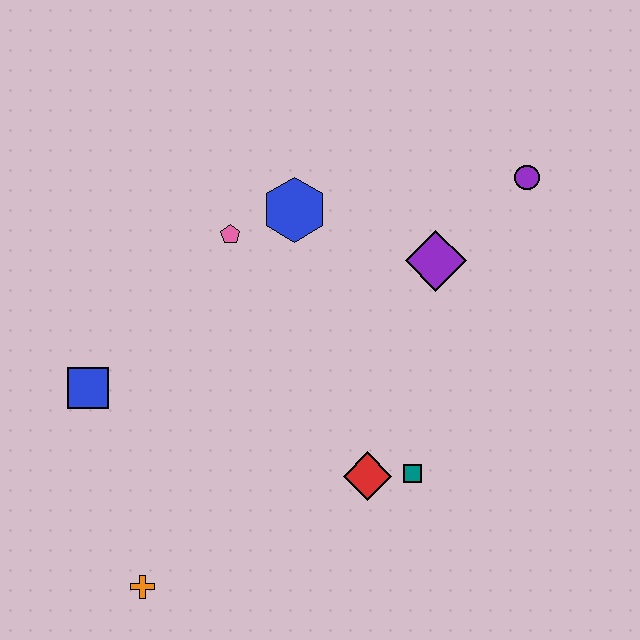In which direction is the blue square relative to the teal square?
The blue square is to the left of the teal square.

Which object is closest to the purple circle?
The purple diamond is closest to the purple circle.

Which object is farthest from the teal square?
The blue square is farthest from the teal square.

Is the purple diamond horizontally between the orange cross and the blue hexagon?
No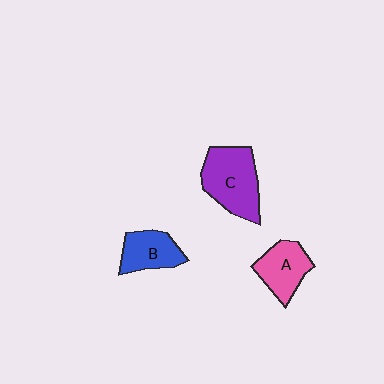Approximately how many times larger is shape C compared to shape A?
Approximately 1.5 times.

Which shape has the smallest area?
Shape B (blue).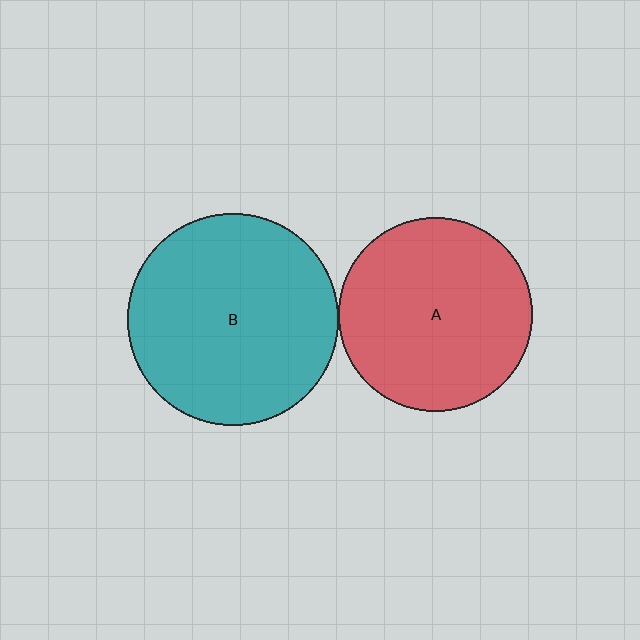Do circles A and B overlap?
Yes.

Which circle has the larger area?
Circle B (teal).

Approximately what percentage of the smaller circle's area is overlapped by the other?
Approximately 5%.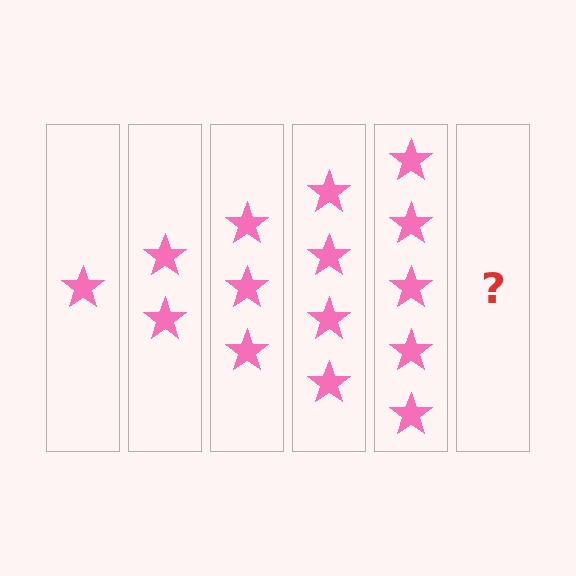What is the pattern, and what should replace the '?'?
The pattern is that each step adds one more star. The '?' should be 6 stars.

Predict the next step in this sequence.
The next step is 6 stars.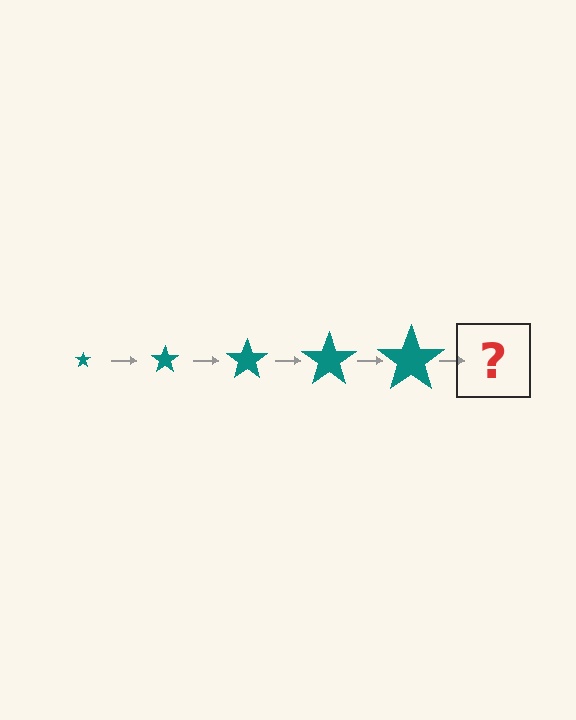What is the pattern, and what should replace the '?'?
The pattern is that the star gets progressively larger each step. The '?' should be a teal star, larger than the previous one.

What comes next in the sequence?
The next element should be a teal star, larger than the previous one.